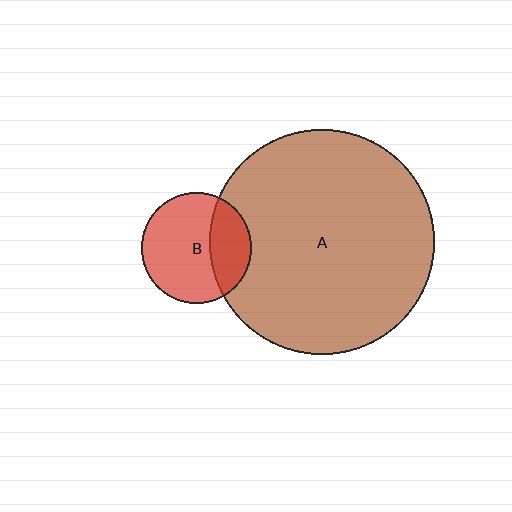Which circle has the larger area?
Circle A (brown).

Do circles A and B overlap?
Yes.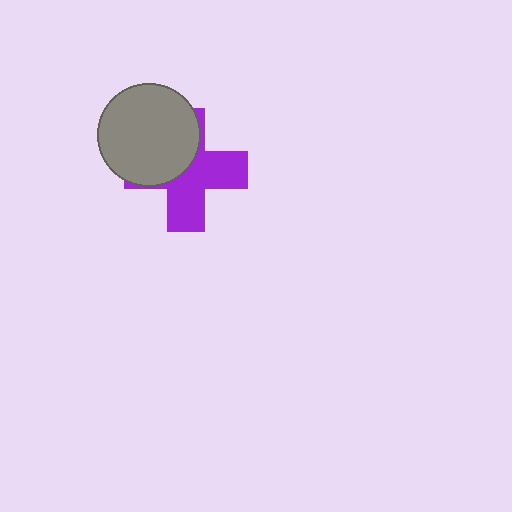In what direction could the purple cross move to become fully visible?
The purple cross could move toward the lower-right. That would shift it out from behind the gray circle entirely.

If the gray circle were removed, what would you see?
You would see the complete purple cross.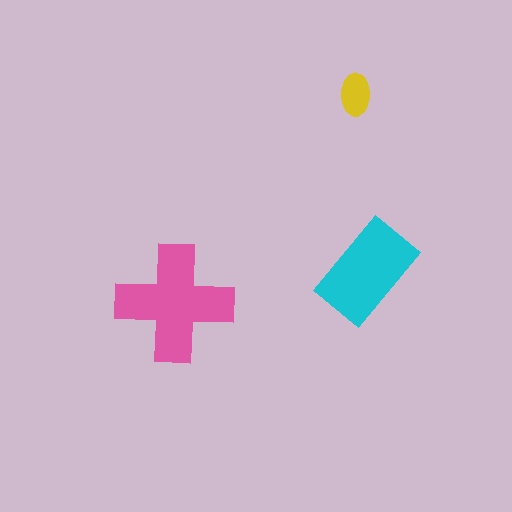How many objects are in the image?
There are 3 objects in the image.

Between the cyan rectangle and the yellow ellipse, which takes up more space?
The cyan rectangle.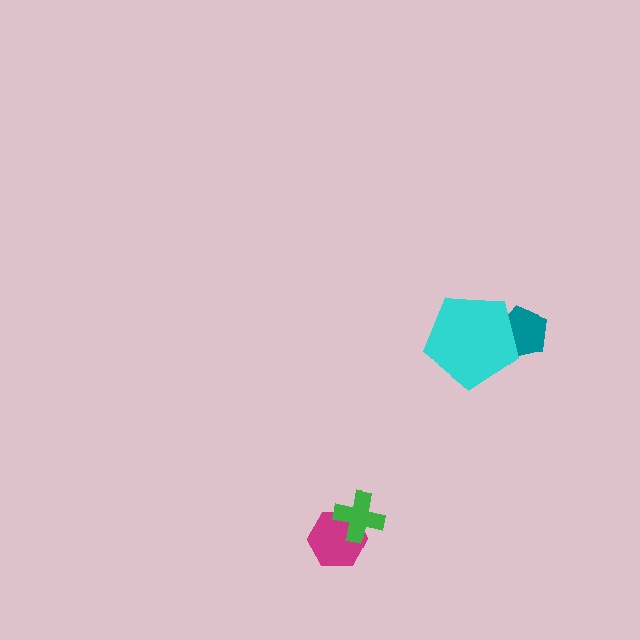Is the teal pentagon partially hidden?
Yes, it is partially covered by another shape.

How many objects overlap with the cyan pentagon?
1 object overlaps with the cyan pentagon.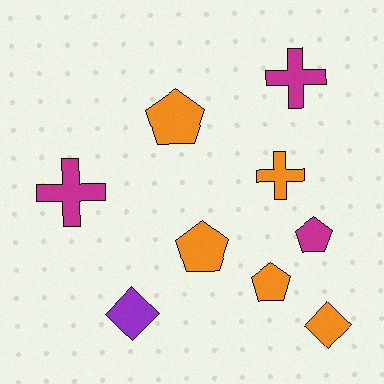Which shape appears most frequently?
Pentagon, with 4 objects.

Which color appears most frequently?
Orange, with 5 objects.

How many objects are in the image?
There are 9 objects.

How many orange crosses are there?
There is 1 orange cross.